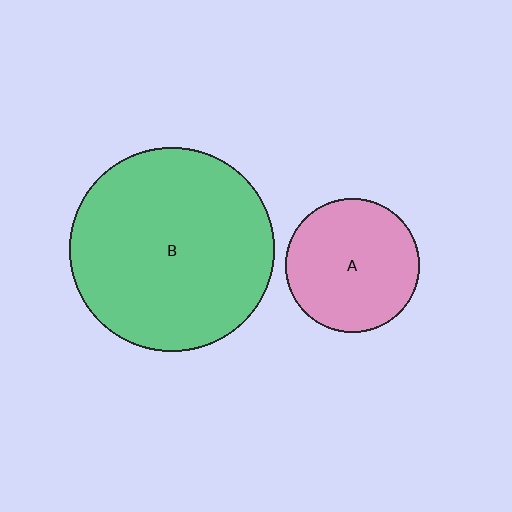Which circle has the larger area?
Circle B (green).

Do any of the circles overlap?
No, none of the circles overlap.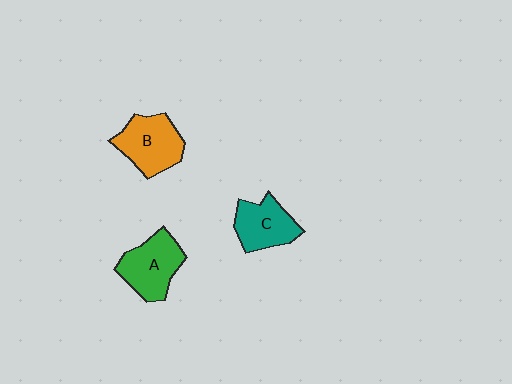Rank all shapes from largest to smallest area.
From largest to smallest: B (orange), A (green), C (teal).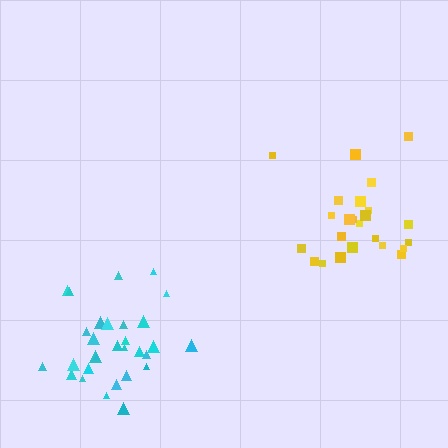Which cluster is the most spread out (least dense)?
Yellow.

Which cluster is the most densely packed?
Cyan.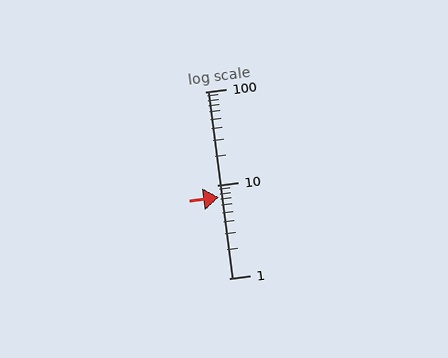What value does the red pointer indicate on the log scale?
The pointer indicates approximately 7.4.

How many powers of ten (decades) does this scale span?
The scale spans 2 decades, from 1 to 100.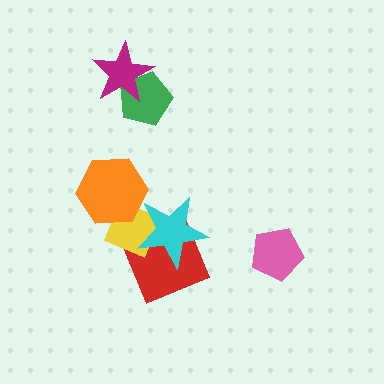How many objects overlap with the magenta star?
1 object overlaps with the magenta star.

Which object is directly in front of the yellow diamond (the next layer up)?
The cyan star is directly in front of the yellow diamond.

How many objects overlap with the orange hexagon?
1 object overlaps with the orange hexagon.